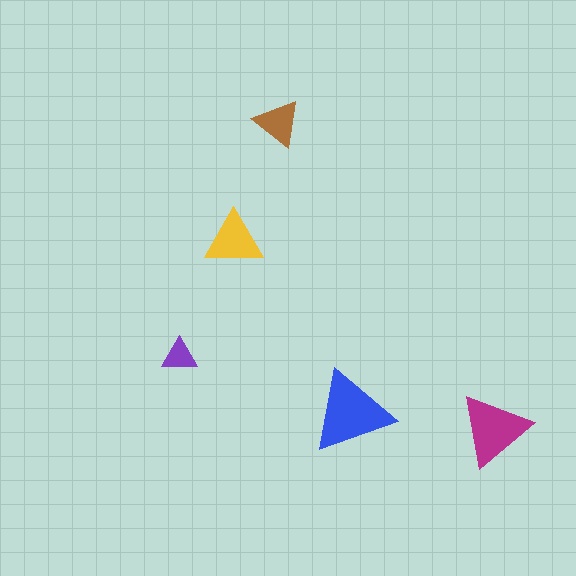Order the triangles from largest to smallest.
the blue one, the magenta one, the yellow one, the brown one, the purple one.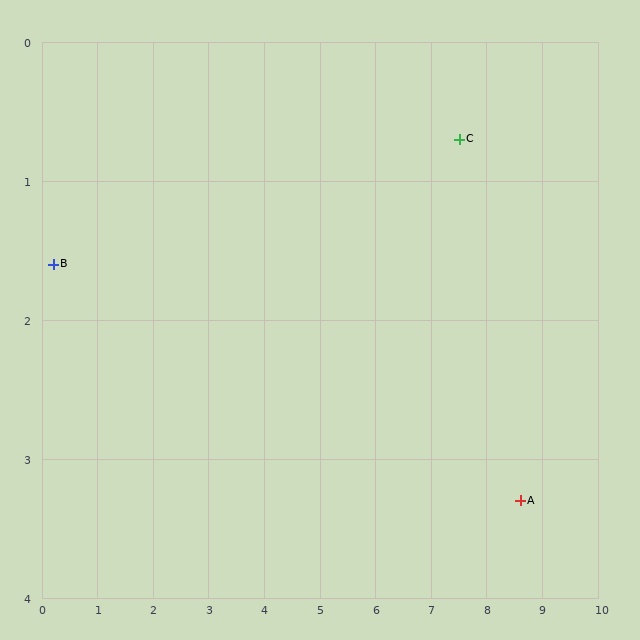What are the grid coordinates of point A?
Point A is at approximately (8.6, 3.3).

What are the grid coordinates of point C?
Point C is at approximately (7.5, 0.7).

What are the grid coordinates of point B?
Point B is at approximately (0.2, 1.6).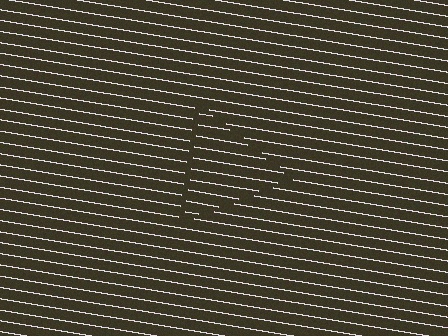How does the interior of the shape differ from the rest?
The interior of the shape contains the same grating, shifted by half a period — the contour is defined by the phase discontinuity where line-ends from the inner and outer gratings abut.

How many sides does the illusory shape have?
3 sides — the line-ends trace a triangle.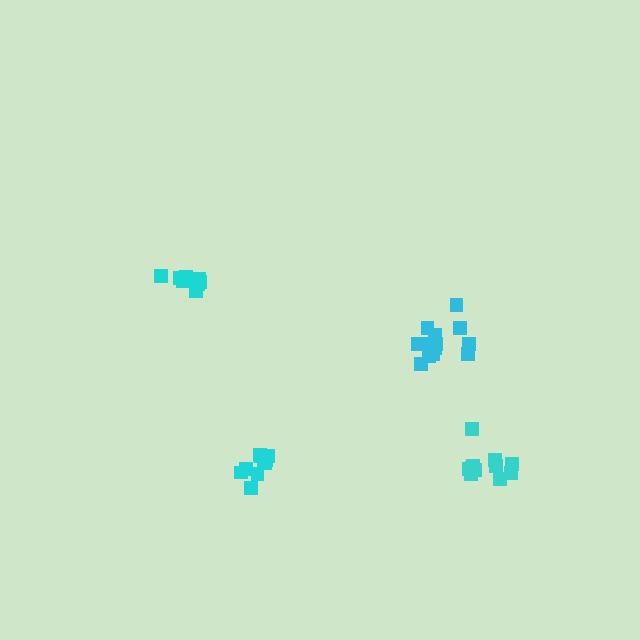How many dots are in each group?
Group 1: 10 dots, Group 2: 11 dots, Group 3: 8 dots, Group 4: 13 dots (42 total).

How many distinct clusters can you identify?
There are 4 distinct clusters.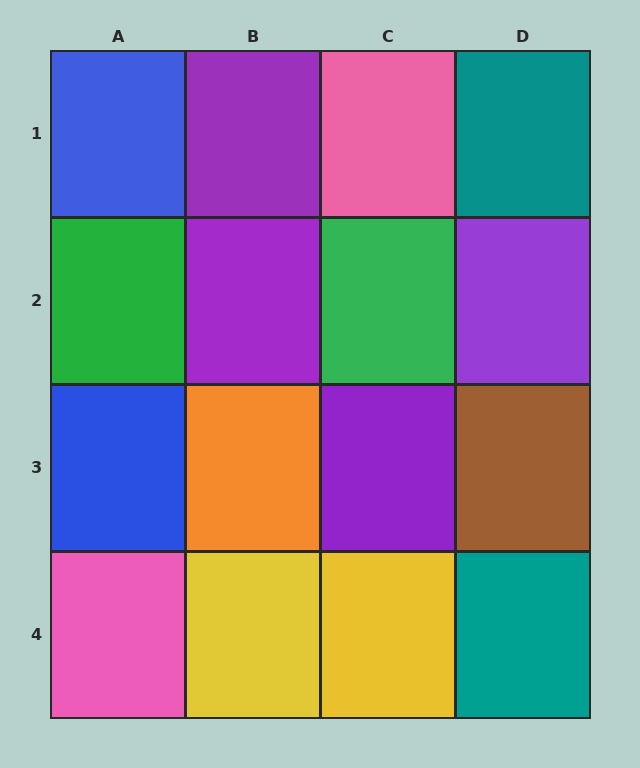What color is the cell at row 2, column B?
Purple.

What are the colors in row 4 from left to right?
Pink, yellow, yellow, teal.